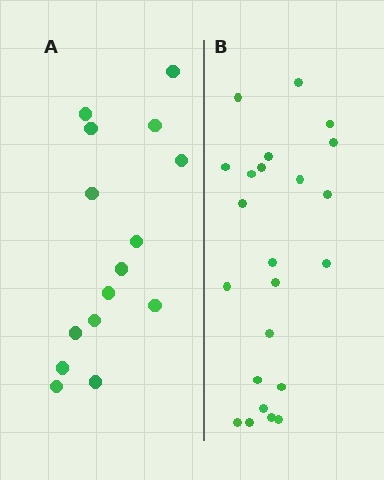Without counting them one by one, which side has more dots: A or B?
Region B (the right region) has more dots.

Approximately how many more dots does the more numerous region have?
Region B has roughly 8 or so more dots than region A.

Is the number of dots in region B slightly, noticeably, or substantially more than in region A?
Region B has substantially more. The ratio is roughly 1.5 to 1.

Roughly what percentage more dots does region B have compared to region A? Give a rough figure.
About 55% more.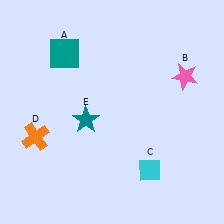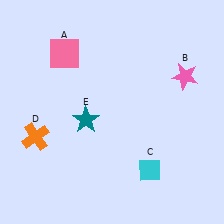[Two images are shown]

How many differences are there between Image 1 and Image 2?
There is 1 difference between the two images.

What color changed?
The square (A) changed from teal in Image 1 to pink in Image 2.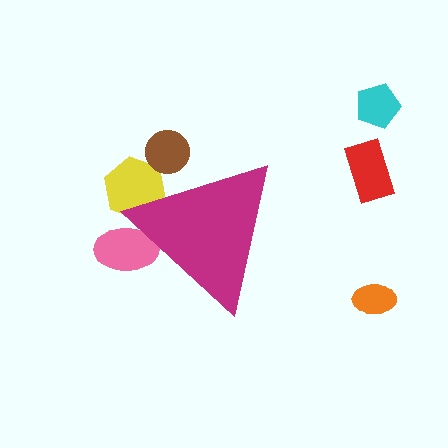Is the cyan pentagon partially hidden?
No, the cyan pentagon is fully visible.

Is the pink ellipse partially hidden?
Yes, the pink ellipse is partially hidden behind the magenta triangle.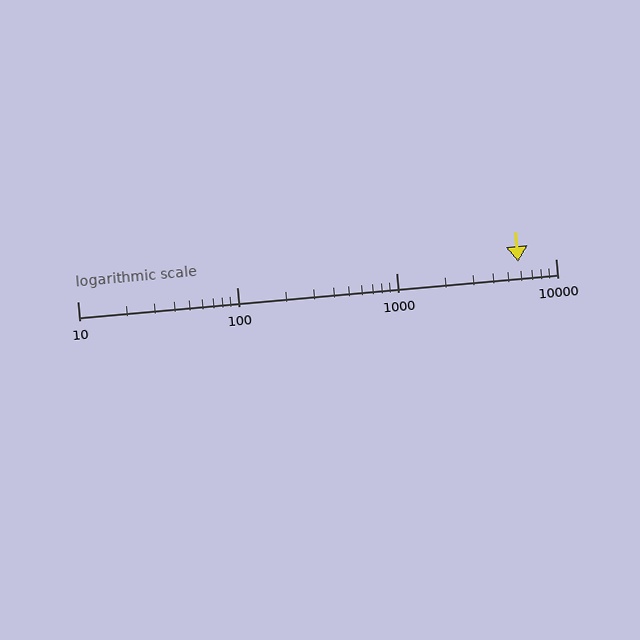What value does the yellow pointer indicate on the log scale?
The pointer indicates approximately 5800.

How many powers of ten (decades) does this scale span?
The scale spans 3 decades, from 10 to 10000.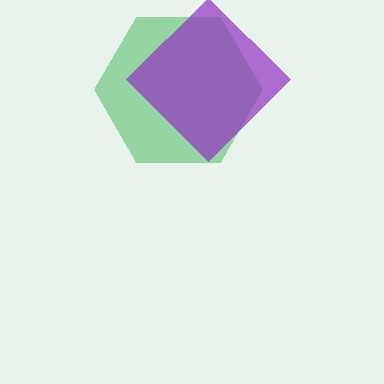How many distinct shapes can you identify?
There are 2 distinct shapes: a green hexagon, a purple diamond.